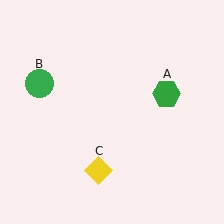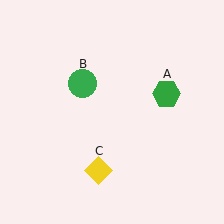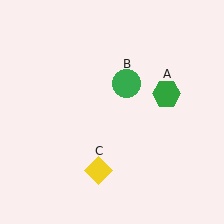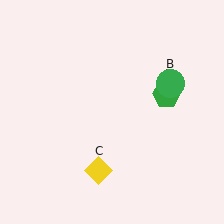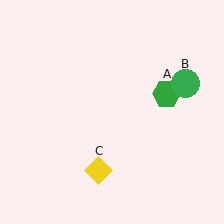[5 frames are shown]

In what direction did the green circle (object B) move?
The green circle (object B) moved right.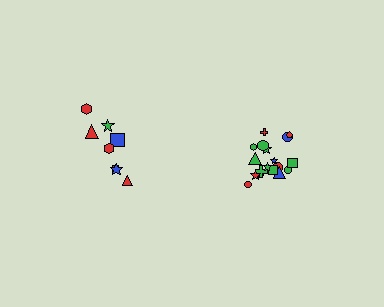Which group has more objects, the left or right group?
The right group.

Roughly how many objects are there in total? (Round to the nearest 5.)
Roughly 25 objects in total.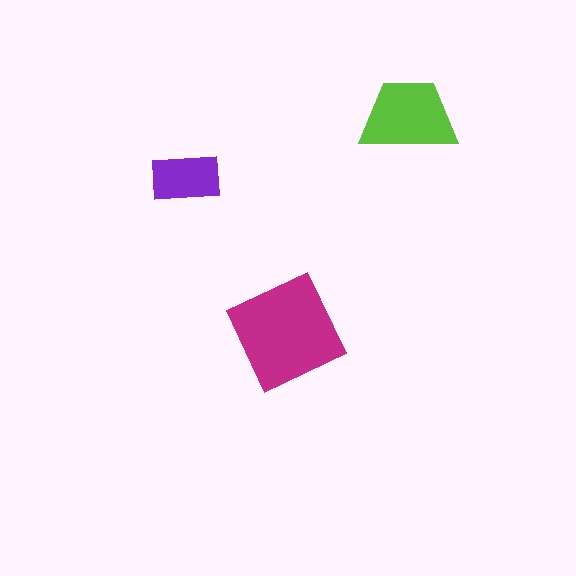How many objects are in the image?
There are 3 objects in the image.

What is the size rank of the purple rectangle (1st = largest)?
3rd.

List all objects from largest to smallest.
The magenta diamond, the lime trapezoid, the purple rectangle.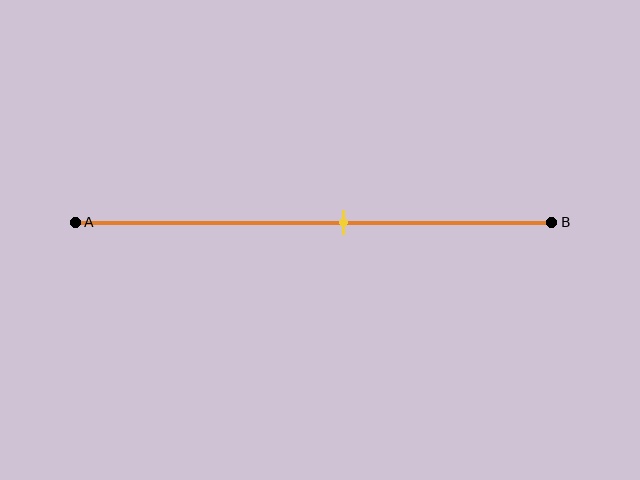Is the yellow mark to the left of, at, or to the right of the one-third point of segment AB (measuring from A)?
The yellow mark is to the right of the one-third point of segment AB.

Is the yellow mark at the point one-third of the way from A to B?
No, the mark is at about 55% from A, not at the 33% one-third point.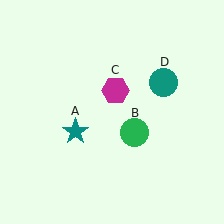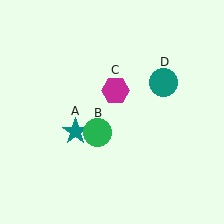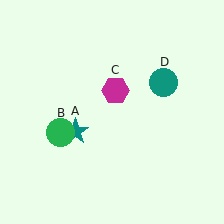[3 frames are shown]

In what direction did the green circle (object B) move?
The green circle (object B) moved left.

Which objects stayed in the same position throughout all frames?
Teal star (object A) and magenta hexagon (object C) and teal circle (object D) remained stationary.